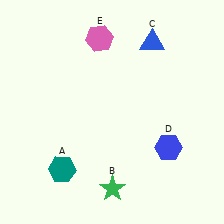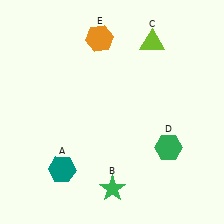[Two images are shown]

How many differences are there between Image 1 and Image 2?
There are 3 differences between the two images.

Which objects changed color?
C changed from blue to lime. D changed from blue to green. E changed from pink to orange.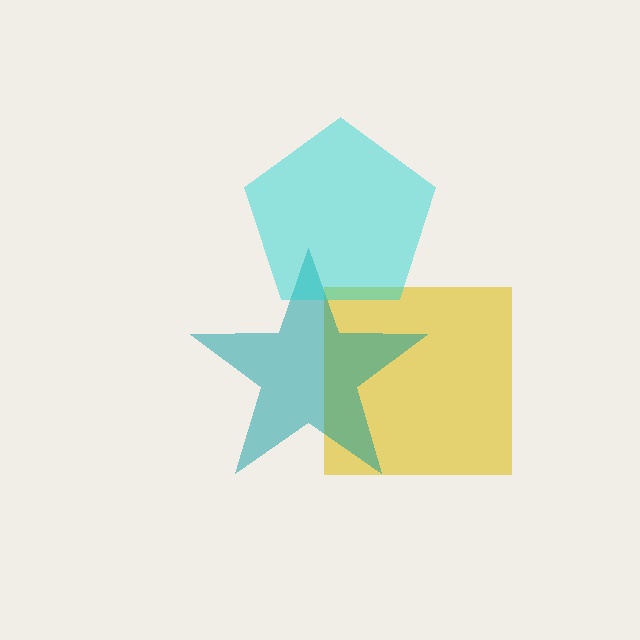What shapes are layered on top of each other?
The layered shapes are: a yellow square, a teal star, a cyan pentagon.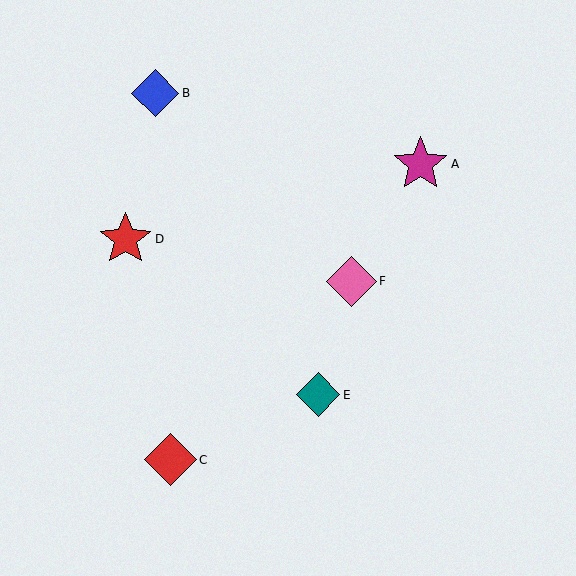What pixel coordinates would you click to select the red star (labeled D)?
Click at (125, 239) to select the red star D.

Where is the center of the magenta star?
The center of the magenta star is at (421, 164).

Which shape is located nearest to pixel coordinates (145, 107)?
The blue diamond (labeled B) at (155, 93) is nearest to that location.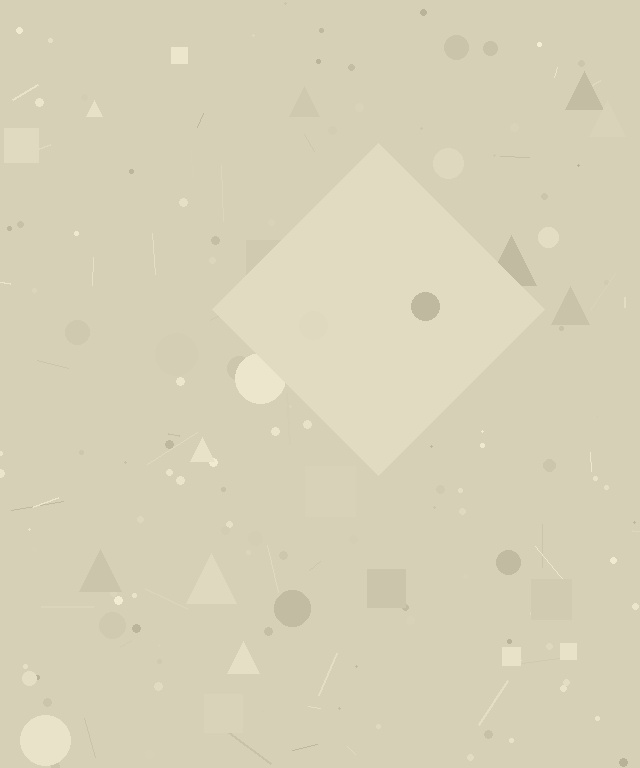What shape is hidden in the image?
A diamond is hidden in the image.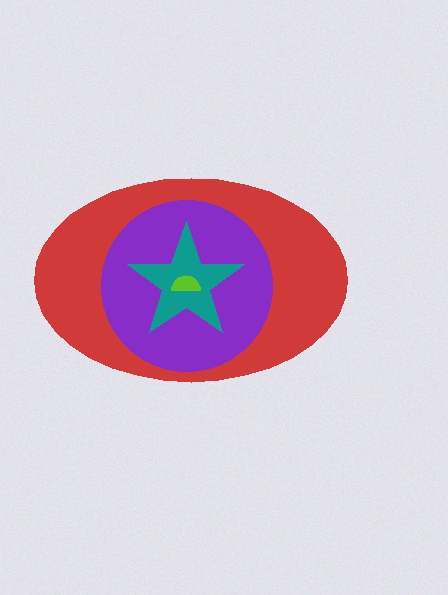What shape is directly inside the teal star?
The lime semicircle.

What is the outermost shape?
The red ellipse.